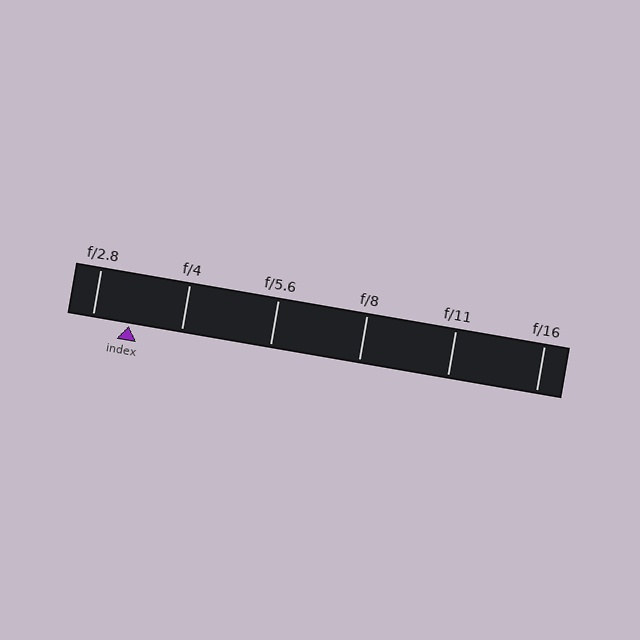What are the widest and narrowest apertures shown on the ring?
The widest aperture shown is f/2.8 and the narrowest is f/16.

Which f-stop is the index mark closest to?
The index mark is closest to f/2.8.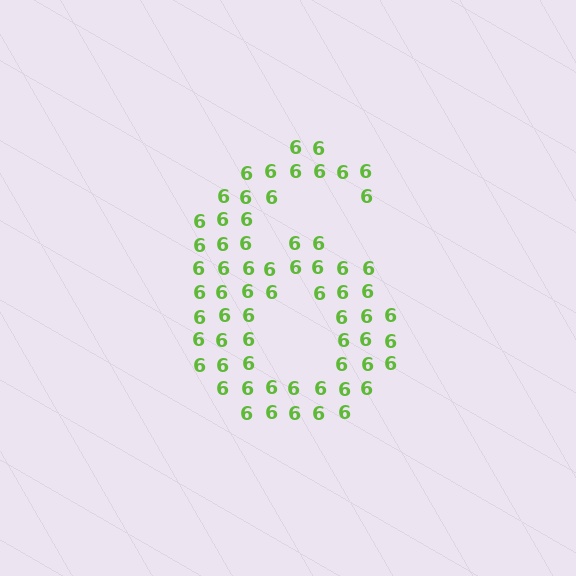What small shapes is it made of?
It is made of small digit 6's.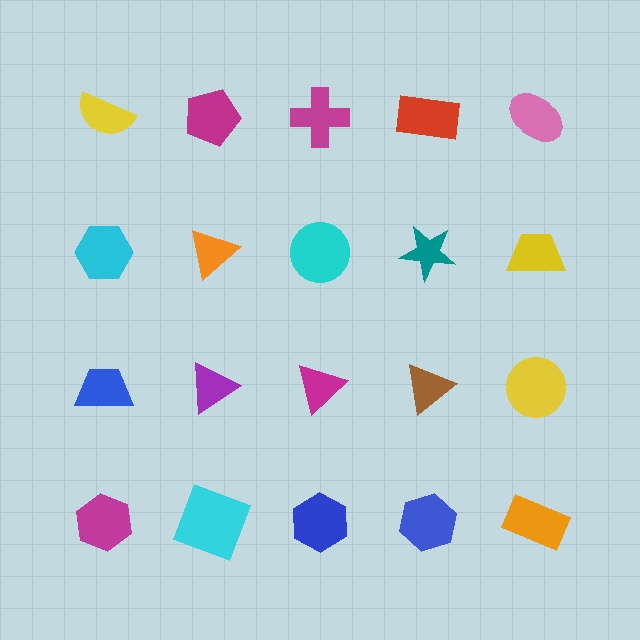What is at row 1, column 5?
A pink ellipse.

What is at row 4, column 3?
A blue hexagon.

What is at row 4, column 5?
An orange rectangle.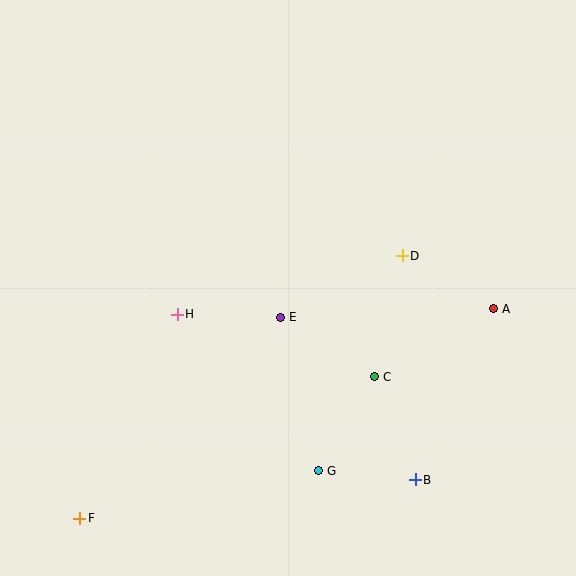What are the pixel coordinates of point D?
Point D is at (402, 256).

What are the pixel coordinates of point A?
Point A is at (494, 309).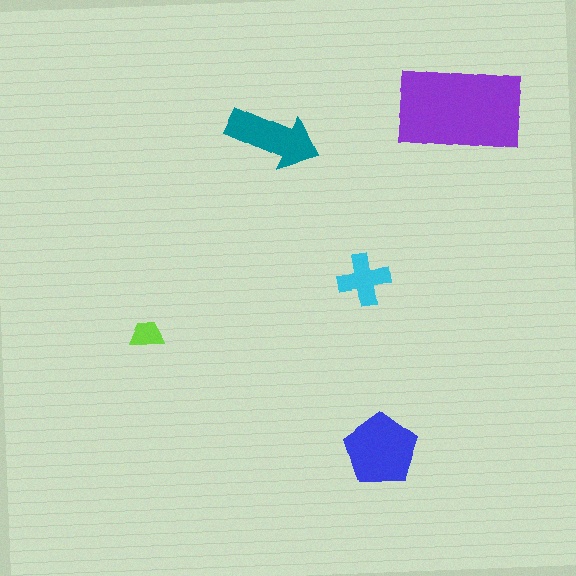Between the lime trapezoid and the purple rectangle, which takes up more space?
The purple rectangle.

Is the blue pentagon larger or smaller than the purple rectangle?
Smaller.